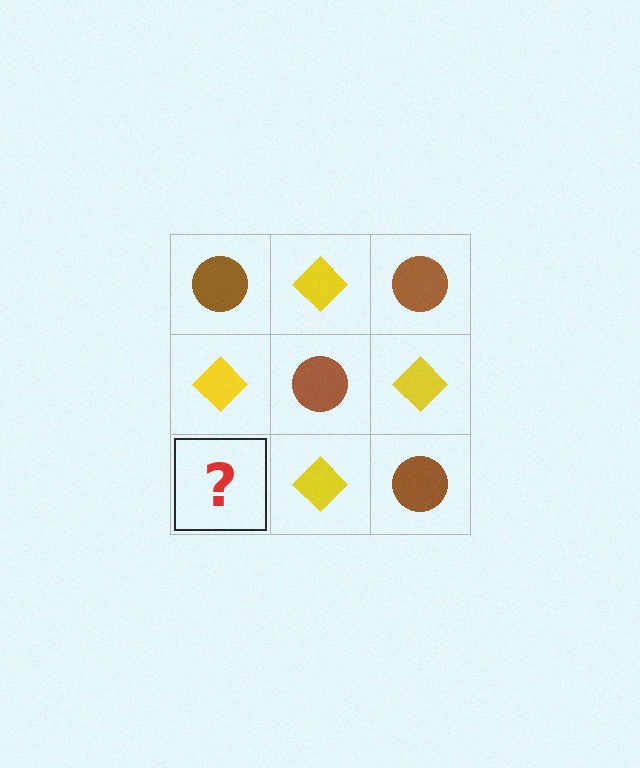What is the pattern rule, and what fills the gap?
The rule is that it alternates brown circle and yellow diamond in a checkerboard pattern. The gap should be filled with a brown circle.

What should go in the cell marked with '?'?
The missing cell should contain a brown circle.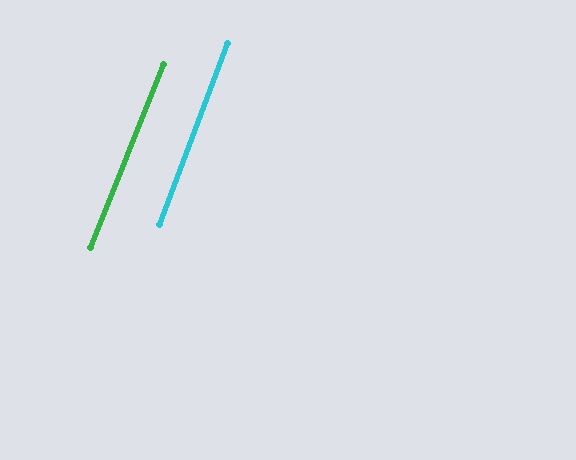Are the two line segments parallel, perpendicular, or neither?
Parallel — their directions differ by only 1.3°.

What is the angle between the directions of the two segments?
Approximately 1 degree.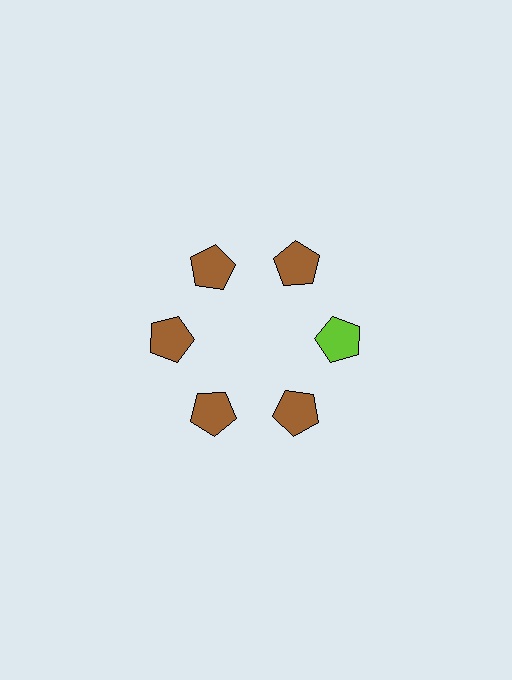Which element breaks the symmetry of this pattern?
The lime pentagon at roughly the 3 o'clock position breaks the symmetry. All other shapes are brown pentagons.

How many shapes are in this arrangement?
There are 6 shapes arranged in a ring pattern.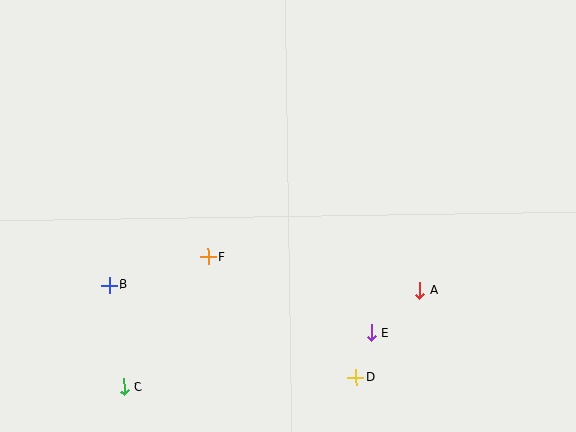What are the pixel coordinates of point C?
Point C is at (124, 387).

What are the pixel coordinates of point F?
Point F is at (208, 257).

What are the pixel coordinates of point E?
Point E is at (371, 333).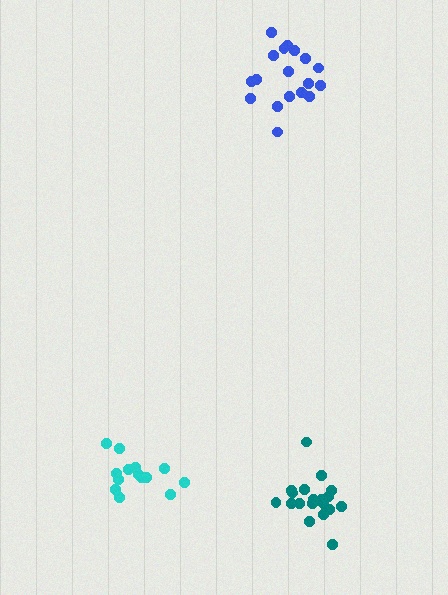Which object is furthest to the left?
The cyan cluster is leftmost.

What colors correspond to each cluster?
The clusters are colored: blue, teal, cyan.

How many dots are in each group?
Group 1: 18 dots, Group 2: 19 dots, Group 3: 15 dots (52 total).